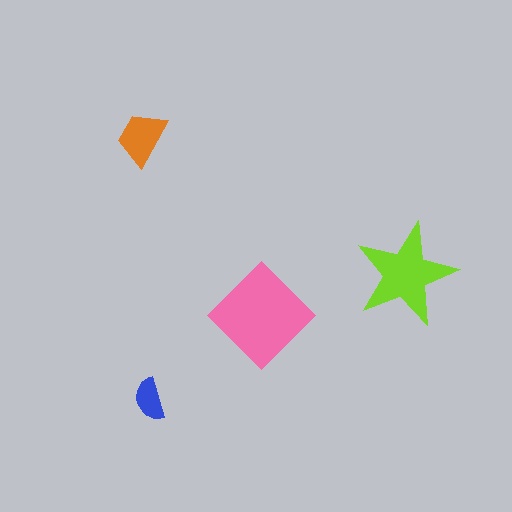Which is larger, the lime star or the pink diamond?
The pink diamond.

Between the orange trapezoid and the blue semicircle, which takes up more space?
The orange trapezoid.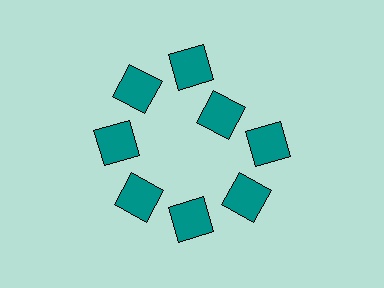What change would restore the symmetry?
The symmetry would be restored by moving it outward, back onto the ring so that all 8 squares sit at equal angles and equal distance from the center.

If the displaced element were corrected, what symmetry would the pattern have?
It would have 8-fold rotational symmetry — the pattern would map onto itself every 45 degrees.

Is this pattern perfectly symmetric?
No. The 8 teal squares are arranged in a ring, but one element near the 2 o'clock position is pulled inward toward the center, breaking the 8-fold rotational symmetry.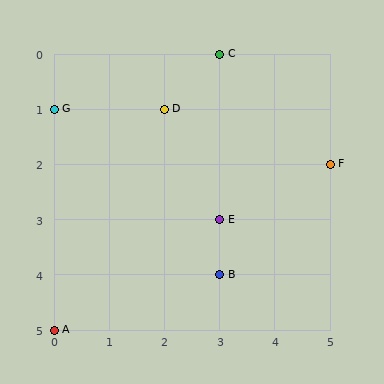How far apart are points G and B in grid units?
Points G and B are 3 columns and 3 rows apart (about 4.2 grid units diagonally).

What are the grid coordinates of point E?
Point E is at grid coordinates (3, 3).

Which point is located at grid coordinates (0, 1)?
Point G is at (0, 1).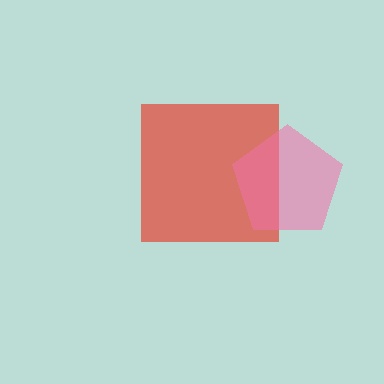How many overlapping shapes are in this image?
There are 2 overlapping shapes in the image.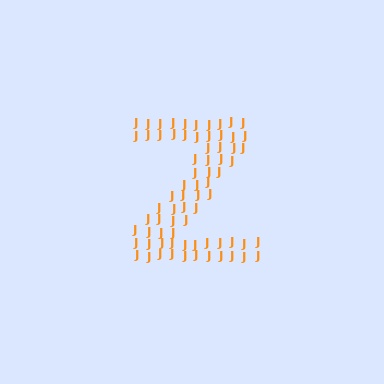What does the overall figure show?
The overall figure shows the letter Z.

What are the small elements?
The small elements are letter J's.